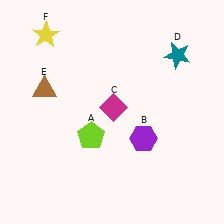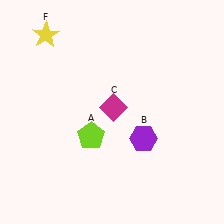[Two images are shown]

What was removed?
The brown triangle (E), the teal star (D) were removed in Image 2.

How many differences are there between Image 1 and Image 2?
There are 2 differences between the two images.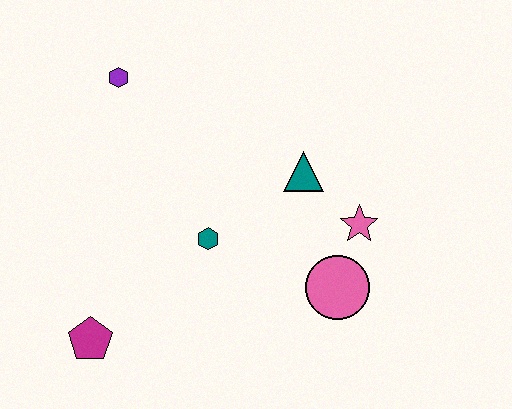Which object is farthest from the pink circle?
The purple hexagon is farthest from the pink circle.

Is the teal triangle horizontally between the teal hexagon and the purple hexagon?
No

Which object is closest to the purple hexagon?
The teal hexagon is closest to the purple hexagon.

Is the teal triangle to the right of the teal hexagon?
Yes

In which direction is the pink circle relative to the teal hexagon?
The pink circle is to the right of the teal hexagon.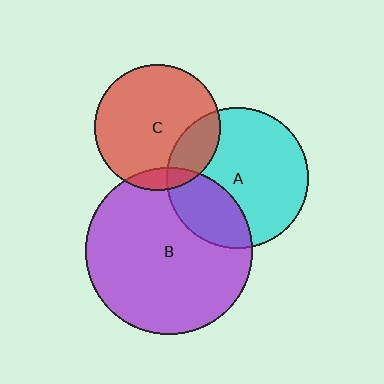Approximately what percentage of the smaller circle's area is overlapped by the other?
Approximately 30%.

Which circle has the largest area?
Circle B (purple).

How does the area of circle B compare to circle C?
Approximately 1.7 times.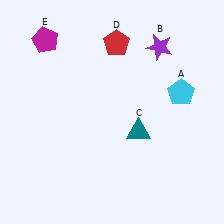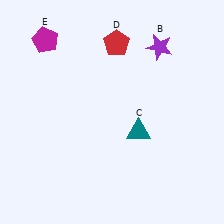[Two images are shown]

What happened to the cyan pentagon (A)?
The cyan pentagon (A) was removed in Image 2. It was in the top-right area of Image 1.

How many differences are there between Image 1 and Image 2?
There is 1 difference between the two images.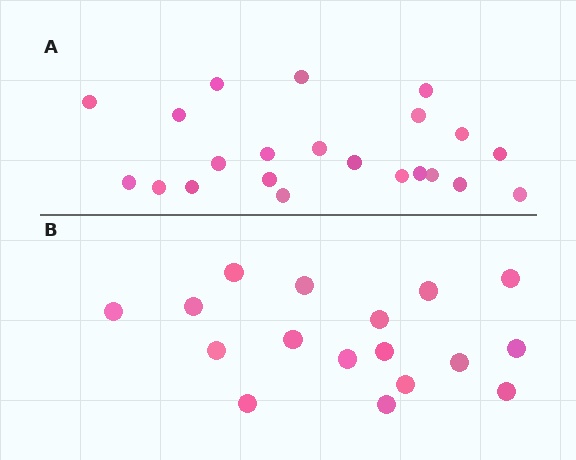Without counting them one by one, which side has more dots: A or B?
Region A (the top region) has more dots.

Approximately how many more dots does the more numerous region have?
Region A has about 5 more dots than region B.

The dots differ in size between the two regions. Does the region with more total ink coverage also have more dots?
No. Region B has more total ink coverage because its dots are larger, but region A actually contains more individual dots. Total area can be misleading — the number of items is what matters here.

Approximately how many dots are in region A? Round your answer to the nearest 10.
About 20 dots. (The exact count is 22, which rounds to 20.)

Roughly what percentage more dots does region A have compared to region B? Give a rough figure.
About 30% more.